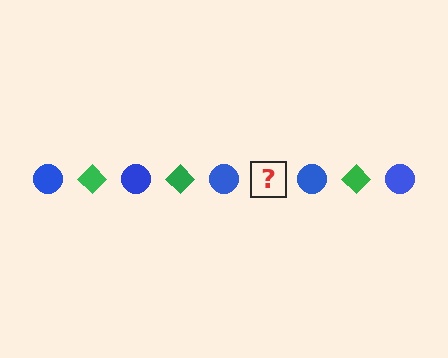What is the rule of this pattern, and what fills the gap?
The rule is that the pattern alternates between blue circle and green diamond. The gap should be filled with a green diamond.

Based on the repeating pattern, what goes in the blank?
The blank should be a green diamond.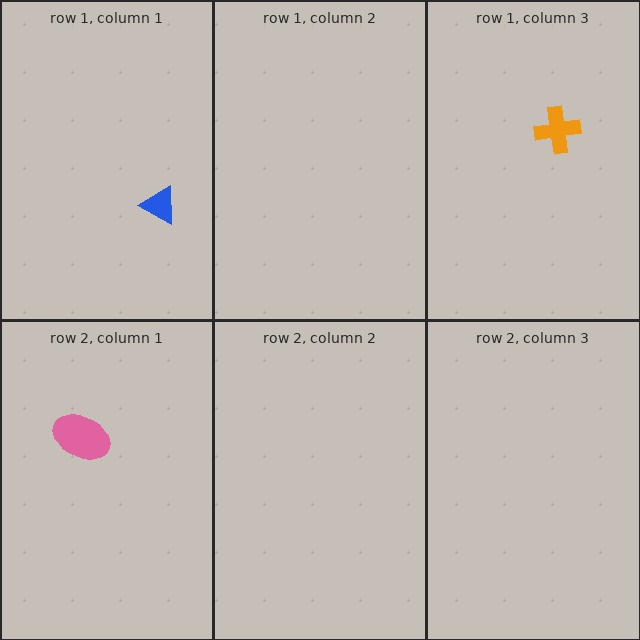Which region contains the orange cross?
The row 1, column 3 region.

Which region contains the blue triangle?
The row 1, column 1 region.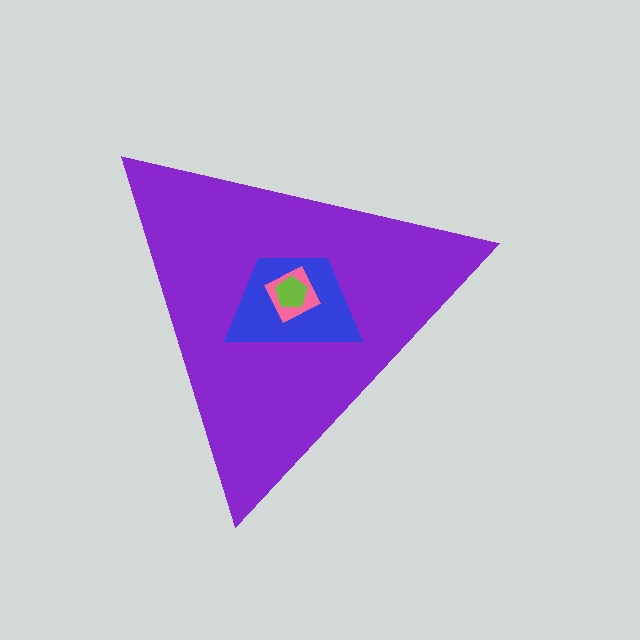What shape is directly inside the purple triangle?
The blue trapezoid.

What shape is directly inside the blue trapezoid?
The pink diamond.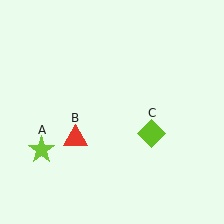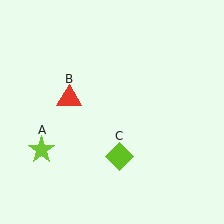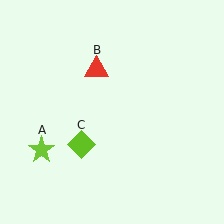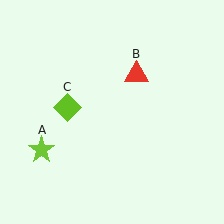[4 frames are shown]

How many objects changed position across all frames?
2 objects changed position: red triangle (object B), lime diamond (object C).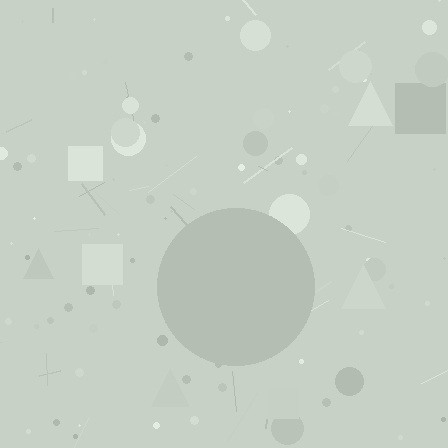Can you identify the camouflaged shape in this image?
The camouflaged shape is a circle.